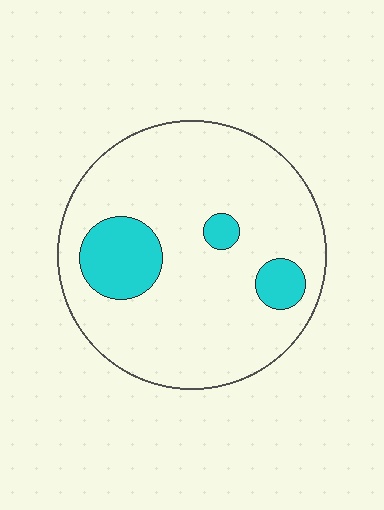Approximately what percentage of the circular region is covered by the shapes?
Approximately 15%.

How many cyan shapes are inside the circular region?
3.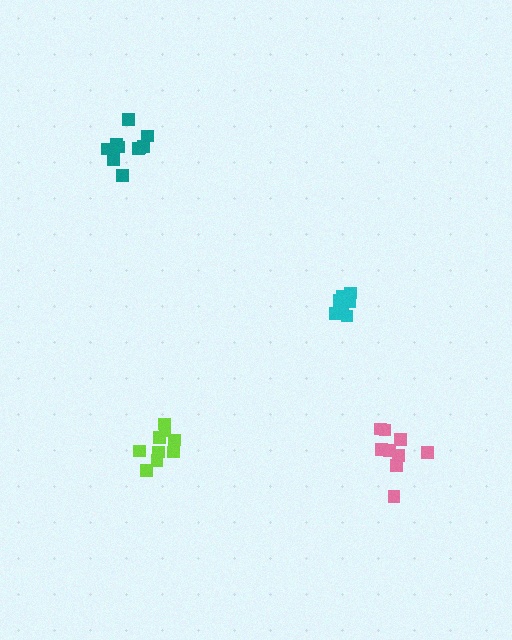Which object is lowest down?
The pink cluster is bottommost.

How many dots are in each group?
Group 1: 9 dots, Group 2: 10 dots, Group 3: 8 dots, Group 4: 9 dots (36 total).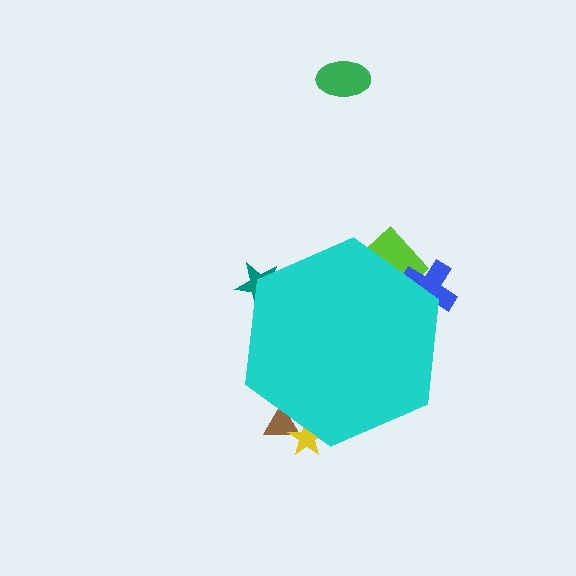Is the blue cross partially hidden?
Yes, the blue cross is partially hidden behind the cyan hexagon.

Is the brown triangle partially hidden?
Yes, the brown triangle is partially hidden behind the cyan hexagon.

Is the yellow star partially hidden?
Yes, the yellow star is partially hidden behind the cyan hexagon.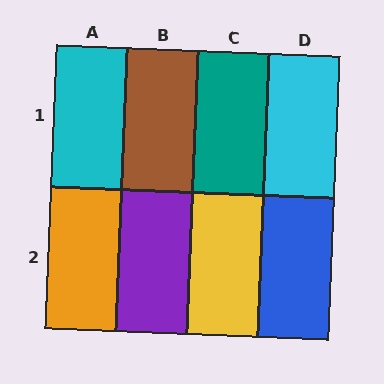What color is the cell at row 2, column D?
Blue.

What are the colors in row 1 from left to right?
Cyan, brown, teal, cyan.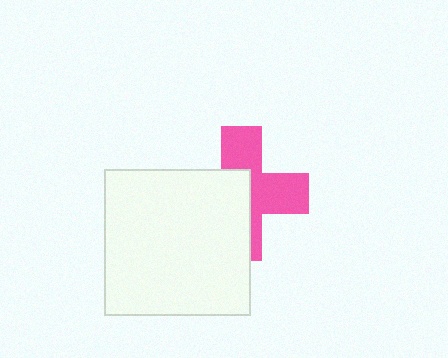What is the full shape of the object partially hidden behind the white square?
The partially hidden object is a pink cross.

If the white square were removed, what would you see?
You would see the complete pink cross.